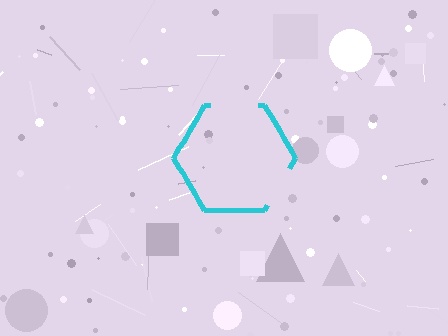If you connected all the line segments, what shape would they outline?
They would outline a hexagon.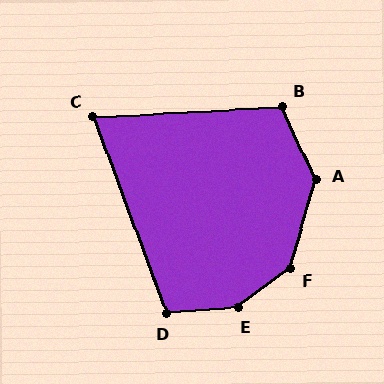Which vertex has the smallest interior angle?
C, at approximately 73 degrees.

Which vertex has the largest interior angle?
E, at approximately 148 degrees.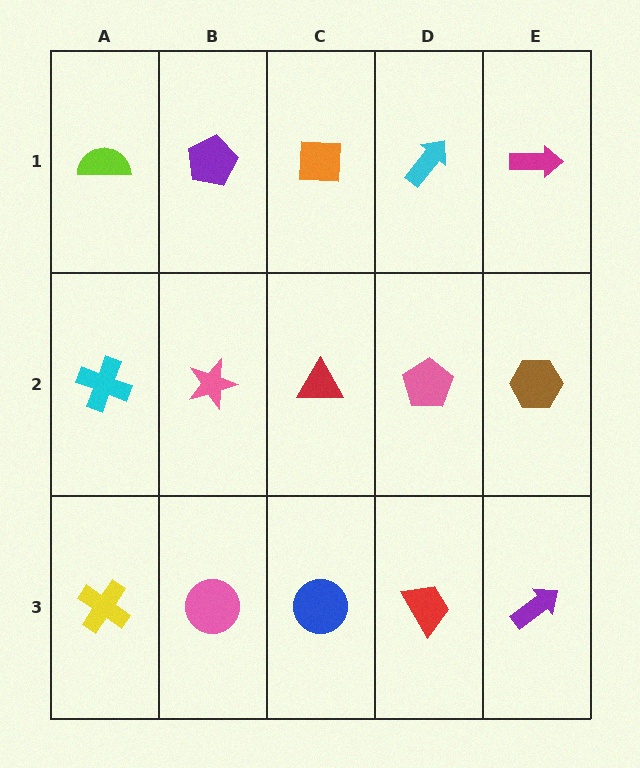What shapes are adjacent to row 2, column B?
A purple pentagon (row 1, column B), a pink circle (row 3, column B), a cyan cross (row 2, column A), a red triangle (row 2, column C).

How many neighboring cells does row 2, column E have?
3.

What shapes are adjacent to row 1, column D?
A pink pentagon (row 2, column D), an orange square (row 1, column C), a magenta arrow (row 1, column E).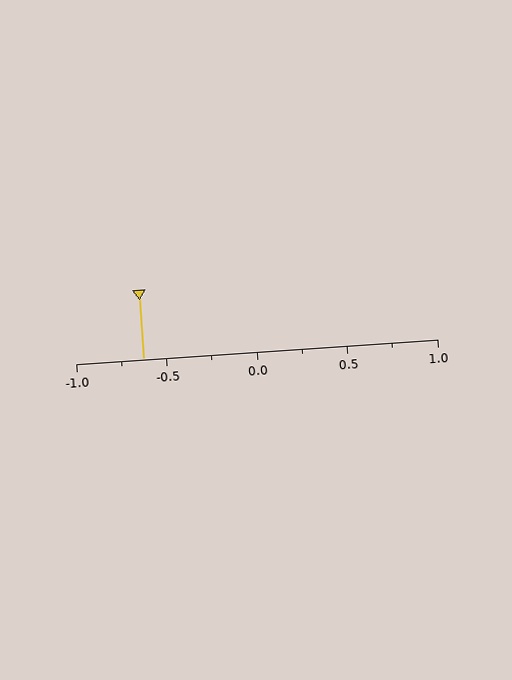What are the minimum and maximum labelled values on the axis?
The axis runs from -1.0 to 1.0.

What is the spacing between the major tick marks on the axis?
The major ticks are spaced 0.5 apart.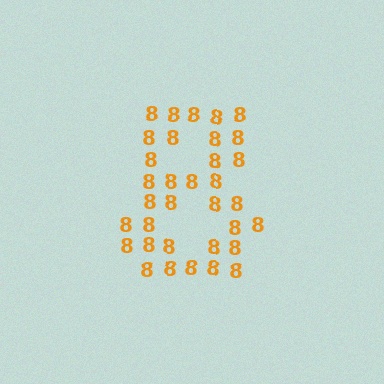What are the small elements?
The small elements are digit 8's.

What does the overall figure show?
The overall figure shows the digit 8.